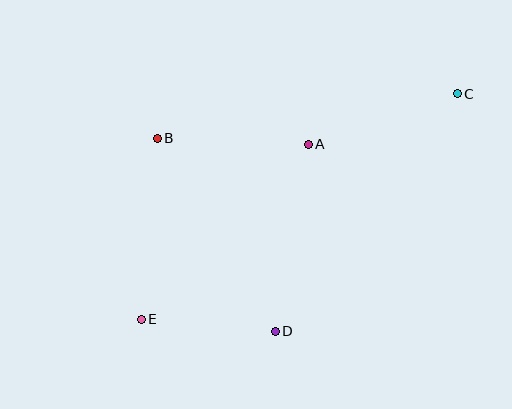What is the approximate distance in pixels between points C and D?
The distance between C and D is approximately 299 pixels.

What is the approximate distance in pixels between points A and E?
The distance between A and E is approximately 242 pixels.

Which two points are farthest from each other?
Points C and E are farthest from each other.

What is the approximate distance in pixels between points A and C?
The distance between A and C is approximately 157 pixels.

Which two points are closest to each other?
Points D and E are closest to each other.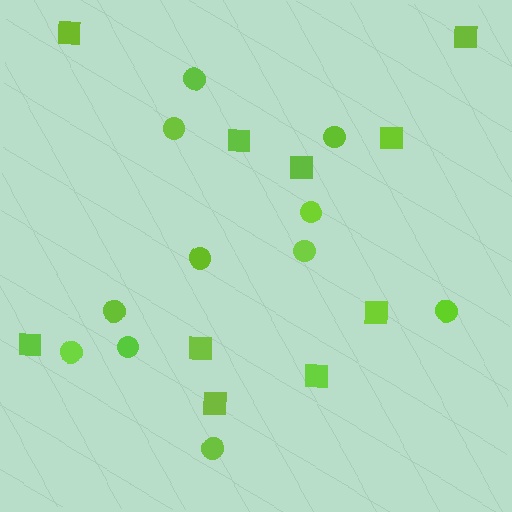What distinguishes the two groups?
There are 2 groups: one group of circles (11) and one group of squares (10).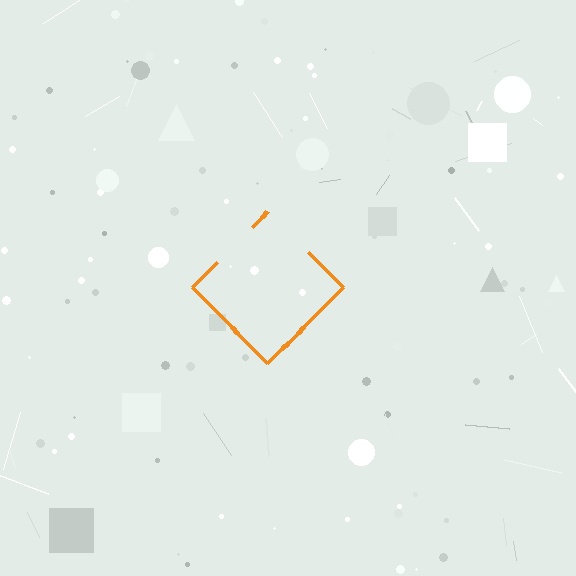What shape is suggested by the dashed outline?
The dashed outline suggests a diamond.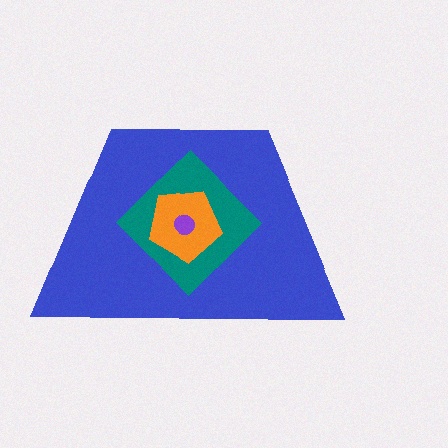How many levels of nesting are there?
4.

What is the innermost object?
The purple circle.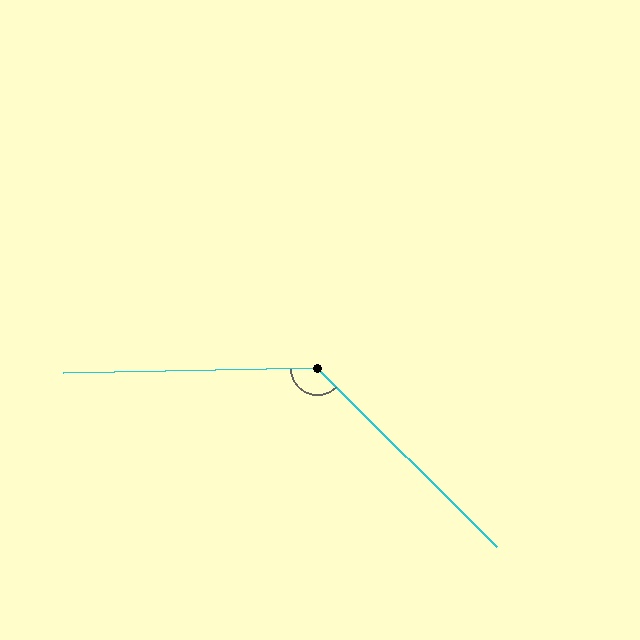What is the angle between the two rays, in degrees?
Approximately 134 degrees.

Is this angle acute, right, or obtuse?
It is obtuse.